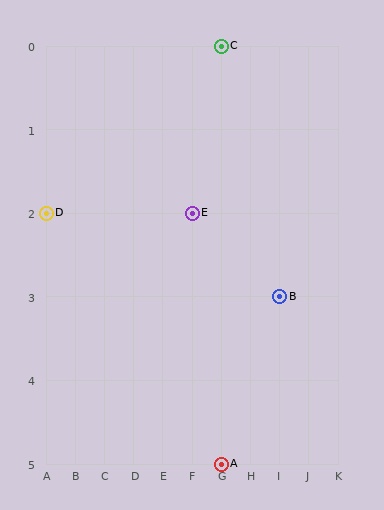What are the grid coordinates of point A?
Point A is at grid coordinates (G, 5).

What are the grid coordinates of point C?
Point C is at grid coordinates (G, 0).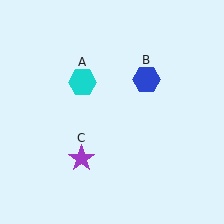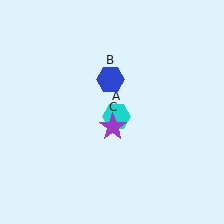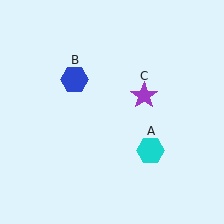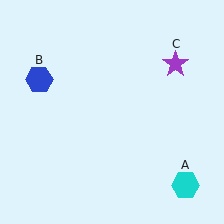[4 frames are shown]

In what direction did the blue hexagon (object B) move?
The blue hexagon (object B) moved left.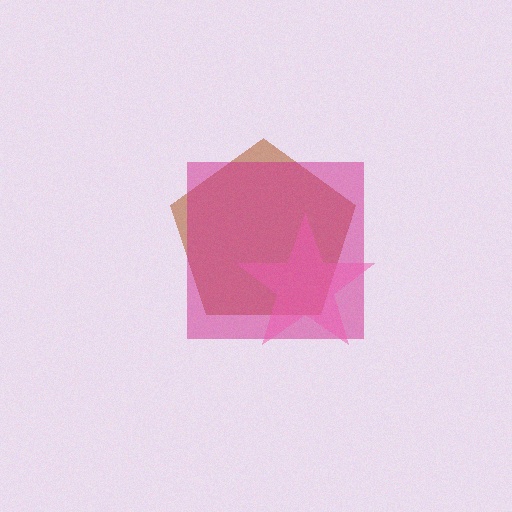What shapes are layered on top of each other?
The layered shapes are: a brown pentagon, a magenta square, a pink star.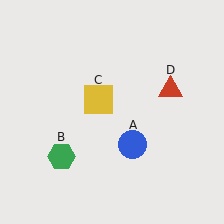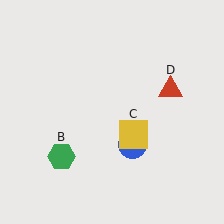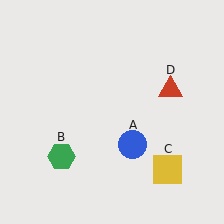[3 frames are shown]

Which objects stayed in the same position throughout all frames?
Blue circle (object A) and green hexagon (object B) and red triangle (object D) remained stationary.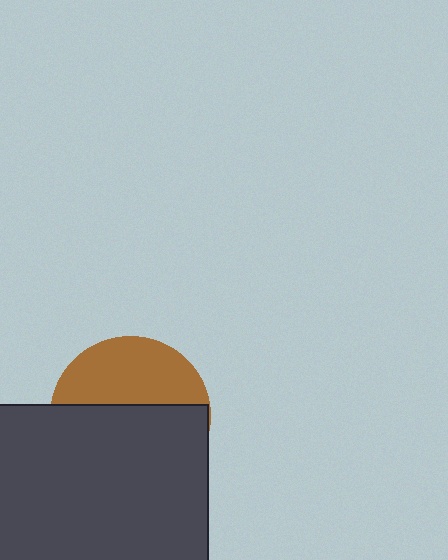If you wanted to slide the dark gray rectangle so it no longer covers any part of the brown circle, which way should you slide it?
Slide it down — that is the most direct way to separate the two shapes.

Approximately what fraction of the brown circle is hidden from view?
Roughly 60% of the brown circle is hidden behind the dark gray rectangle.